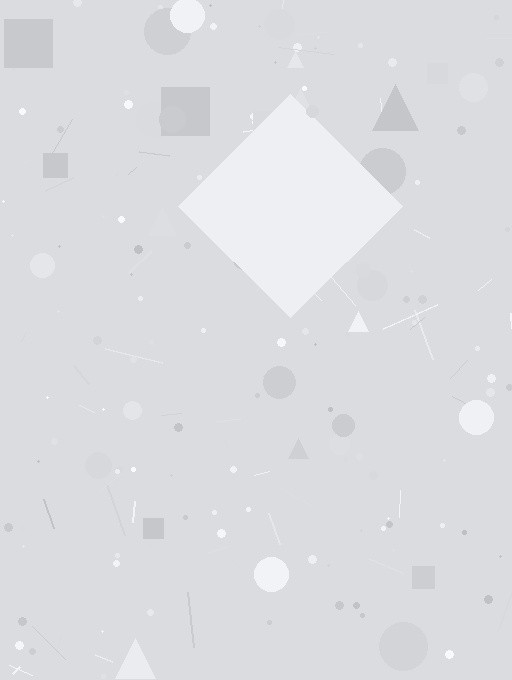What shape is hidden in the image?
A diamond is hidden in the image.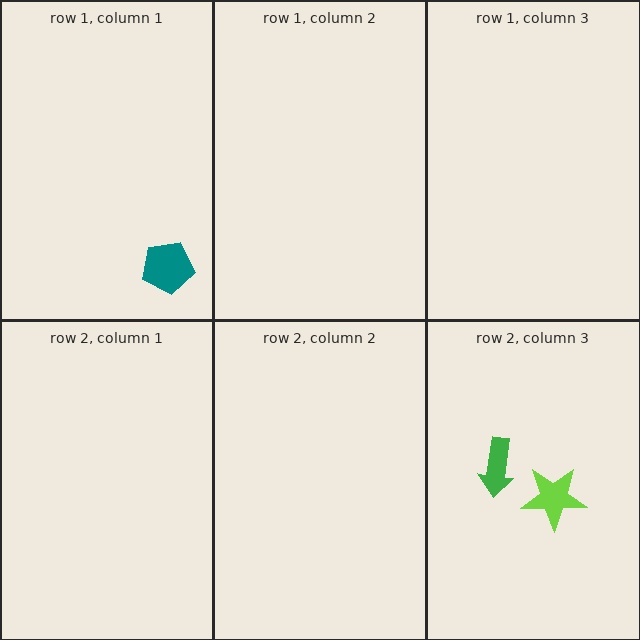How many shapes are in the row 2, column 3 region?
2.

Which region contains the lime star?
The row 2, column 3 region.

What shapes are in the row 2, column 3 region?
The green arrow, the lime star.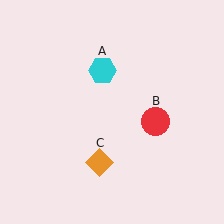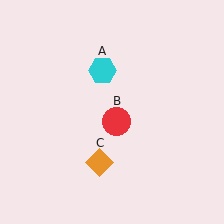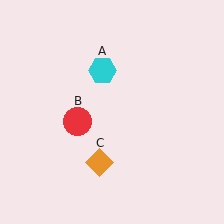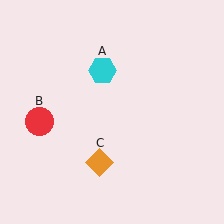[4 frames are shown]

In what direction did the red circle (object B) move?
The red circle (object B) moved left.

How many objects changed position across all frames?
1 object changed position: red circle (object B).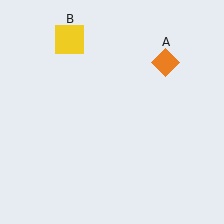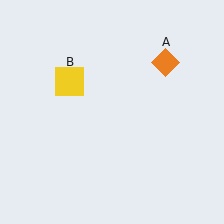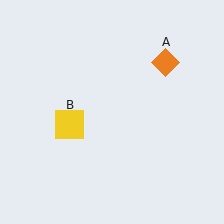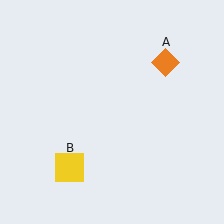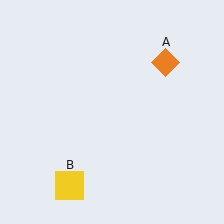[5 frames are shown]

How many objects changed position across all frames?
1 object changed position: yellow square (object B).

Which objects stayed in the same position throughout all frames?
Orange diamond (object A) remained stationary.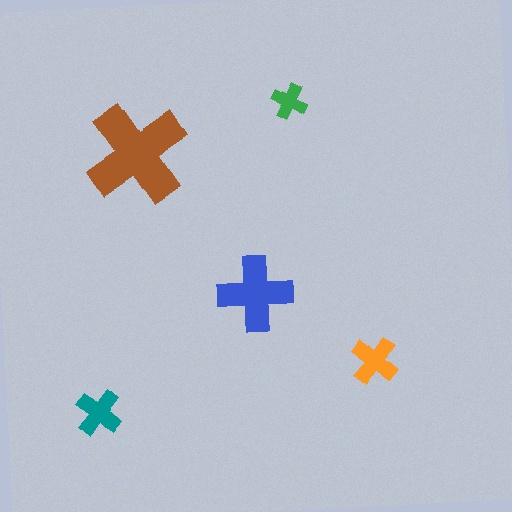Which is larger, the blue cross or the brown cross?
The brown one.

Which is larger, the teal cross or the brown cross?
The brown one.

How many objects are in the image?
There are 5 objects in the image.